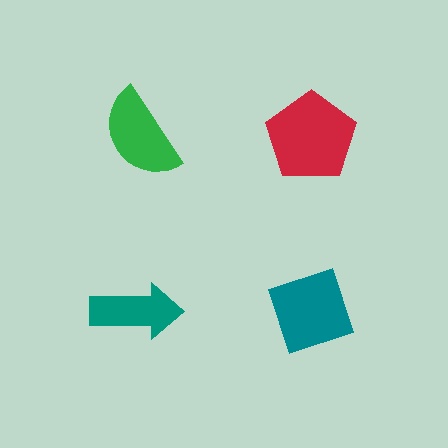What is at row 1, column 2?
A red pentagon.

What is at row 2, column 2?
A teal diamond.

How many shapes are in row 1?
2 shapes.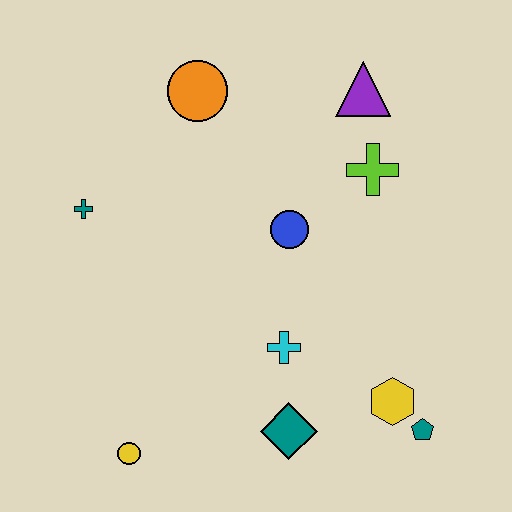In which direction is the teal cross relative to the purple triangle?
The teal cross is to the left of the purple triangle.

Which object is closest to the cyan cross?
The teal diamond is closest to the cyan cross.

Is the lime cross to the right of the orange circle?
Yes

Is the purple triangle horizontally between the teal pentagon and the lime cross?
No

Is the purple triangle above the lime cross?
Yes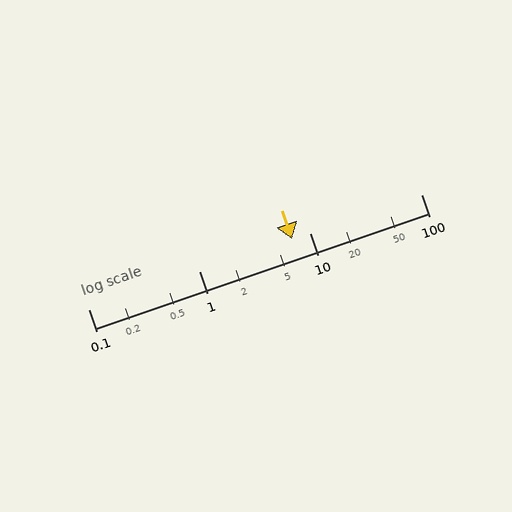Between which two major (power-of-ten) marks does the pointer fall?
The pointer is between 1 and 10.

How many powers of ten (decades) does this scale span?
The scale spans 3 decades, from 0.1 to 100.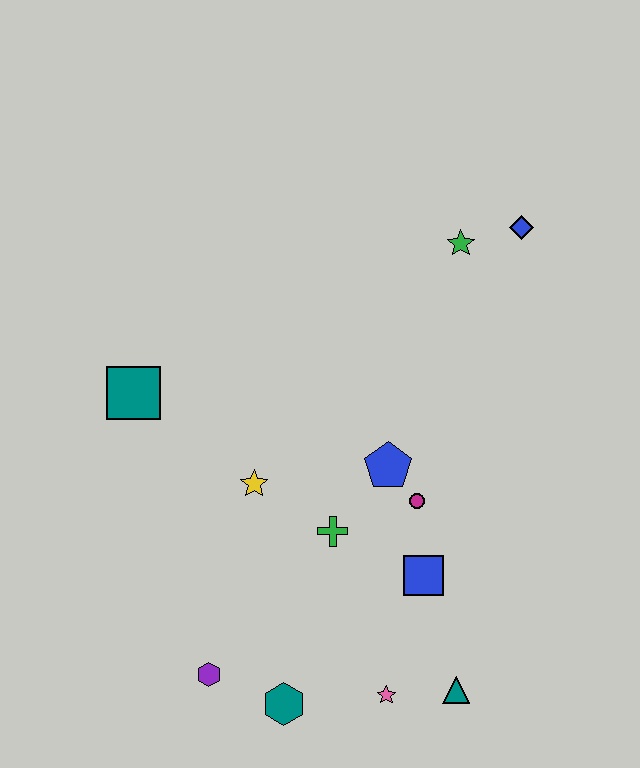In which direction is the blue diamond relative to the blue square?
The blue diamond is above the blue square.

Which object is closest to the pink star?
The teal triangle is closest to the pink star.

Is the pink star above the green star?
No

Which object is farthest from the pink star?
The blue diamond is farthest from the pink star.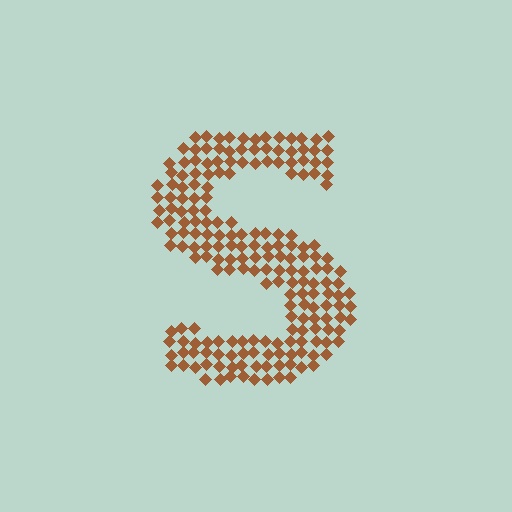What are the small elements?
The small elements are diamonds.